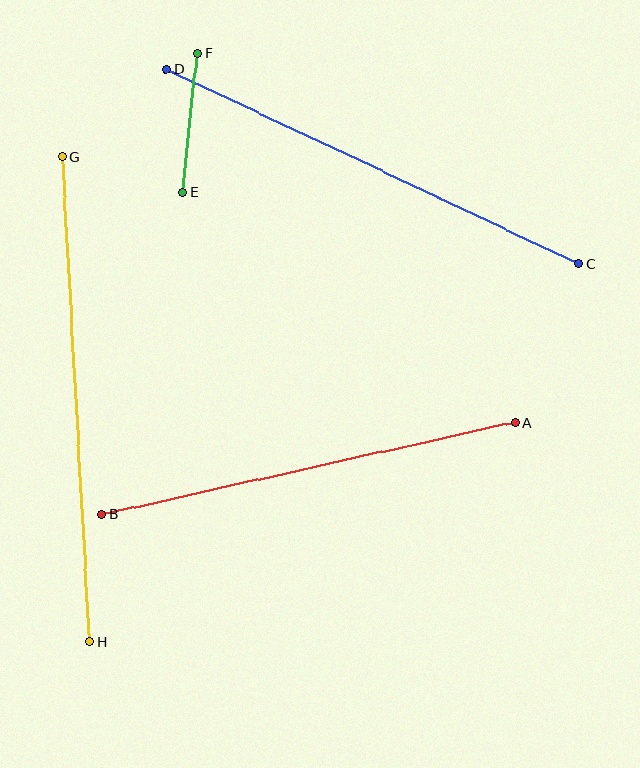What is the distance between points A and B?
The distance is approximately 423 pixels.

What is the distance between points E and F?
The distance is approximately 140 pixels.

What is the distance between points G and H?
The distance is approximately 486 pixels.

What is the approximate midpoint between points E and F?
The midpoint is at approximately (190, 122) pixels.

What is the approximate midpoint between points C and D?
The midpoint is at approximately (373, 166) pixels.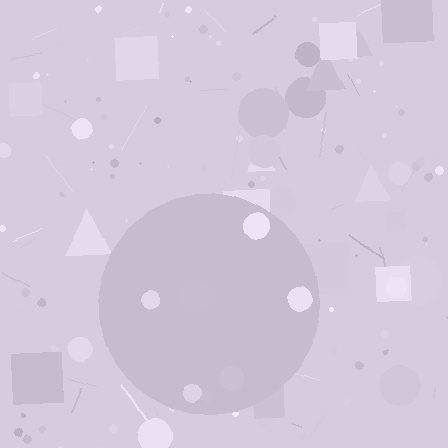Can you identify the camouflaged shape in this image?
The camouflaged shape is a circle.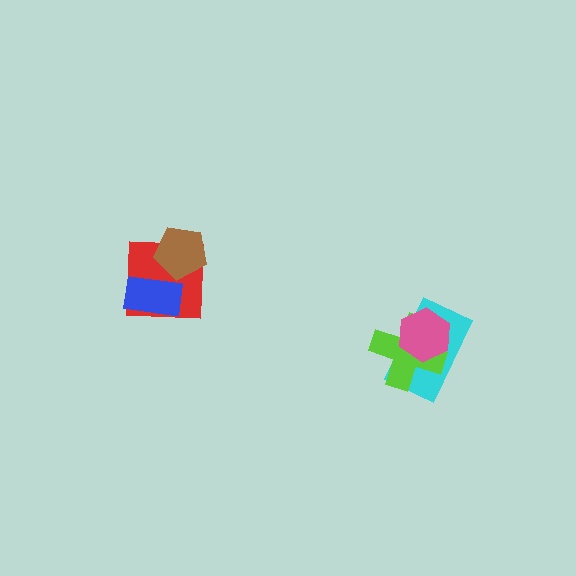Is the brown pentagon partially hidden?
No, no other shape covers it.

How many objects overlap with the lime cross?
2 objects overlap with the lime cross.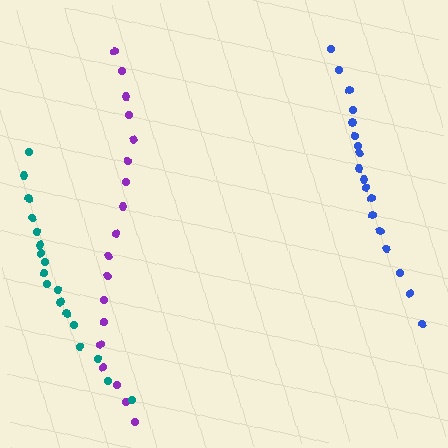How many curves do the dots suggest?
There are 3 distinct paths.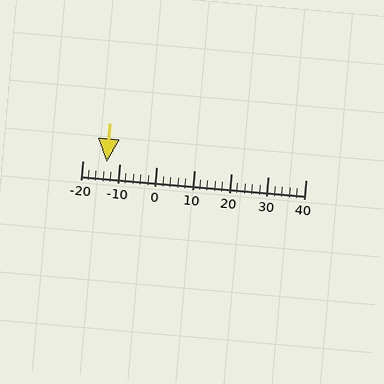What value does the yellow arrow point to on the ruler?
The yellow arrow points to approximately -13.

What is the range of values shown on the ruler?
The ruler shows values from -20 to 40.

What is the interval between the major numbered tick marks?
The major tick marks are spaced 10 units apart.